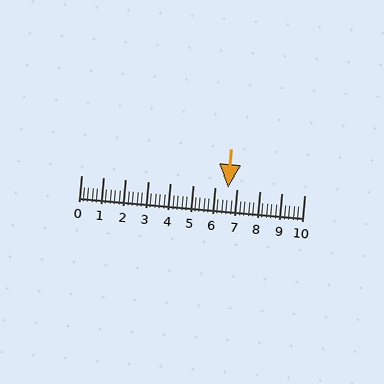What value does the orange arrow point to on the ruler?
The orange arrow points to approximately 6.6.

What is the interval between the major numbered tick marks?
The major tick marks are spaced 1 units apart.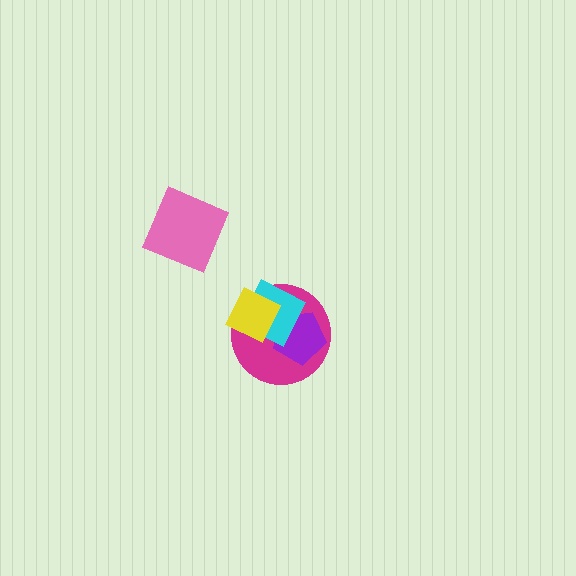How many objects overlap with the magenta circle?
3 objects overlap with the magenta circle.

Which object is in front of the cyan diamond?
The yellow diamond is in front of the cyan diamond.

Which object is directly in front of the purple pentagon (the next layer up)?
The cyan diamond is directly in front of the purple pentagon.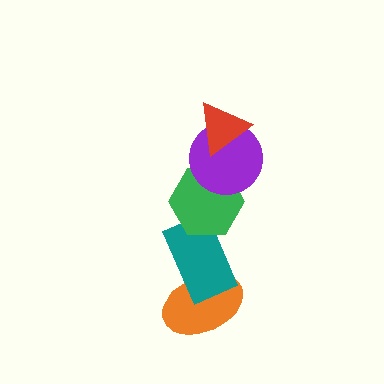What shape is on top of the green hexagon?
The purple circle is on top of the green hexagon.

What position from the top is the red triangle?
The red triangle is 1st from the top.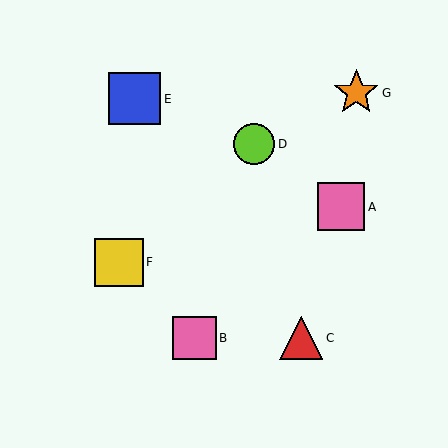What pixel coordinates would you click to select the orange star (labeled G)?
Click at (356, 93) to select the orange star G.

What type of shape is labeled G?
Shape G is an orange star.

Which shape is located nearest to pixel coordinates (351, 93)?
The orange star (labeled G) at (356, 93) is nearest to that location.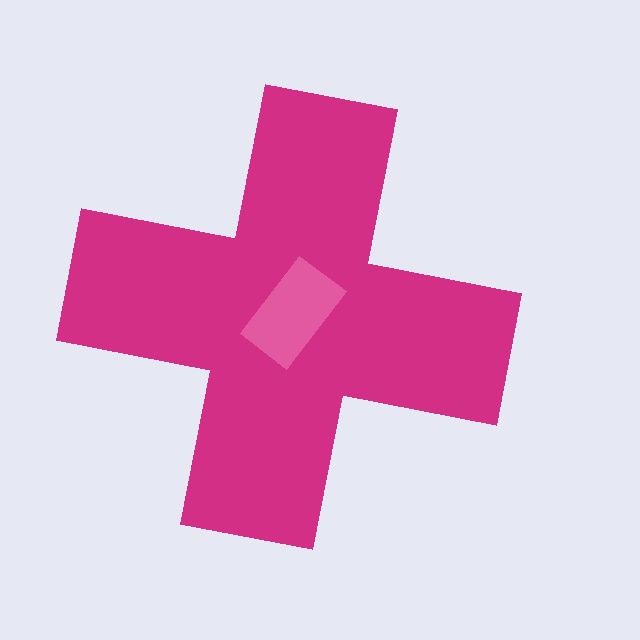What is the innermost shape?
The pink rectangle.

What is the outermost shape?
The magenta cross.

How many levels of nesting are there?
2.